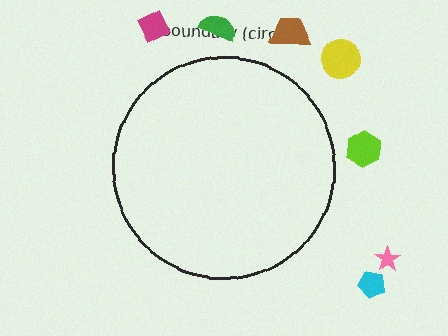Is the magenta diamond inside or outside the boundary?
Outside.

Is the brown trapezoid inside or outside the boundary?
Outside.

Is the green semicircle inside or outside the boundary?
Outside.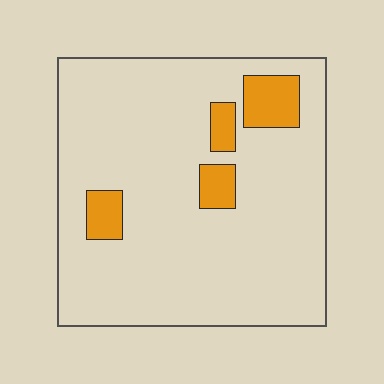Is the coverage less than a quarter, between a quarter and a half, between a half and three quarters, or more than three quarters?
Less than a quarter.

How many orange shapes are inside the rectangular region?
4.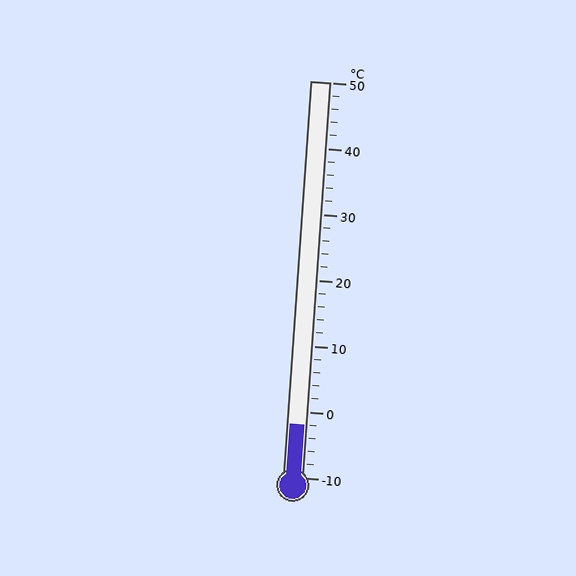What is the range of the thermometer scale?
The thermometer scale ranges from -10°C to 50°C.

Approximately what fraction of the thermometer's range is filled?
The thermometer is filled to approximately 15% of its range.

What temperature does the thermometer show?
The thermometer shows approximately -2°C.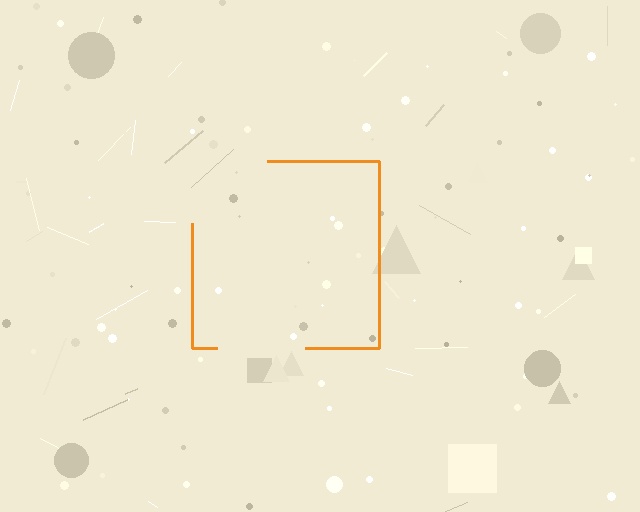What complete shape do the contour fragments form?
The contour fragments form a square.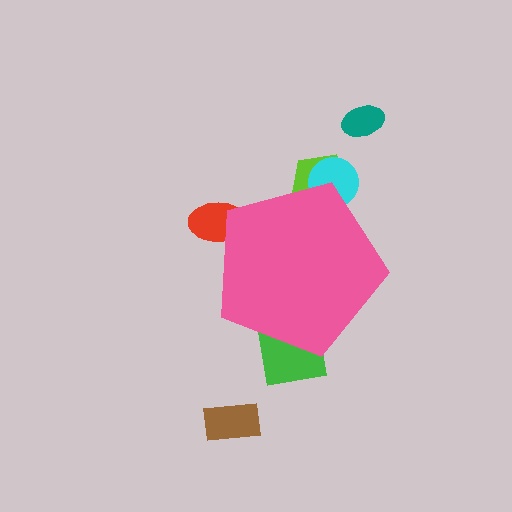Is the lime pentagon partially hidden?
Yes, the lime pentagon is partially hidden behind the pink pentagon.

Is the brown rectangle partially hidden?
No, the brown rectangle is fully visible.